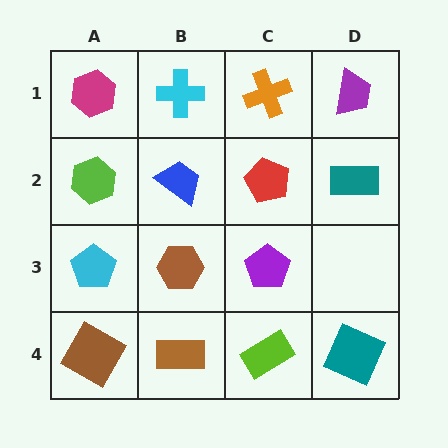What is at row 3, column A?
A cyan pentagon.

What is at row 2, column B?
A blue trapezoid.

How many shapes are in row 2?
4 shapes.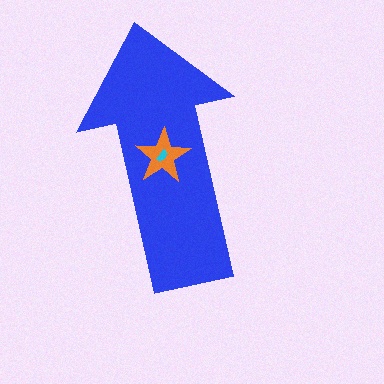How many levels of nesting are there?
3.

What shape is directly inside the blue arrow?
The orange star.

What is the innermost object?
The cyan semicircle.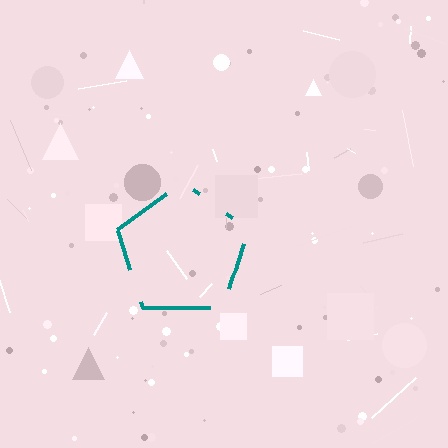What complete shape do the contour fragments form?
The contour fragments form a pentagon.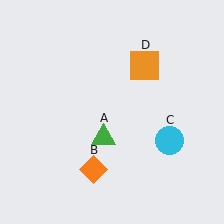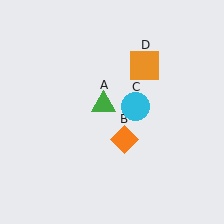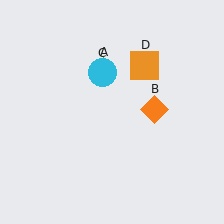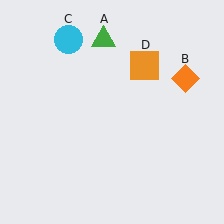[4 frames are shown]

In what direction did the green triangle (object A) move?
The green triangle (object A) moved up.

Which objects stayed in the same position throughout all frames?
Orange square (object D) remained stationary.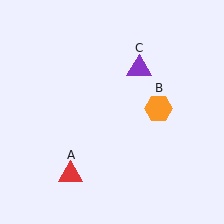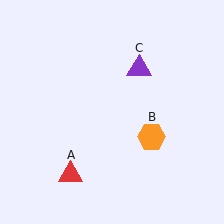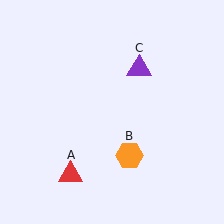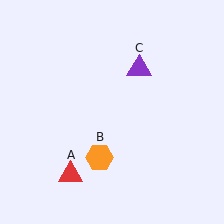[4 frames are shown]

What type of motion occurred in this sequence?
The orange hexagon (object B) rotated clockwise around the center of the scene.